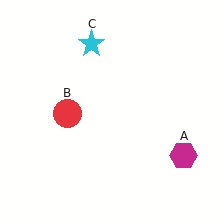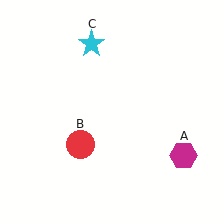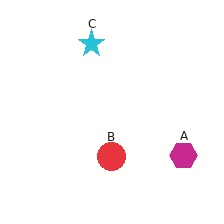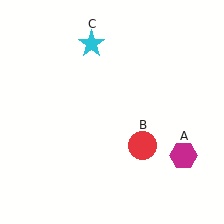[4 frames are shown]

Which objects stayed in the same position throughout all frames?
Magenta hexagon (object A) and cyan star (object C) remained stationary.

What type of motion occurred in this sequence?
The red circle (object B) rotated counterclockwise around the center of the scene.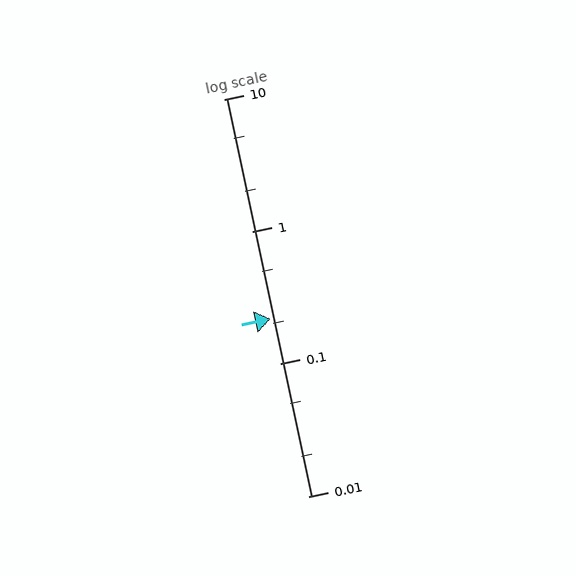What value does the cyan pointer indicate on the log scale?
The pointer indicates approximately 0.22.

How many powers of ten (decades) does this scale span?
The scale spans 3 decades, from 0.01 to 10.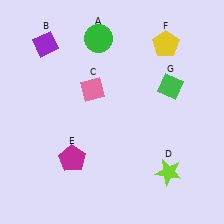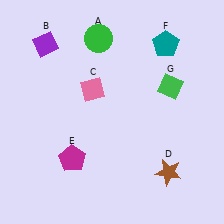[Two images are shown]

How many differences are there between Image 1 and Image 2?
There are 2 differences between the two images.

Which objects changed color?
D changed from lime to brown. F changed from yellow to teal.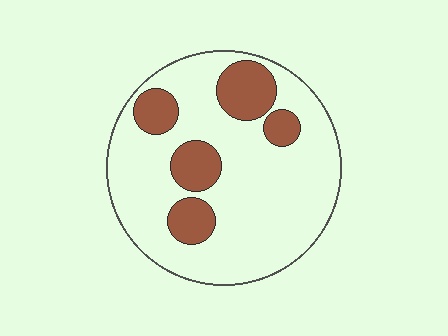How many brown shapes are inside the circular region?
5.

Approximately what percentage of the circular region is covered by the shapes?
Approximately 20%.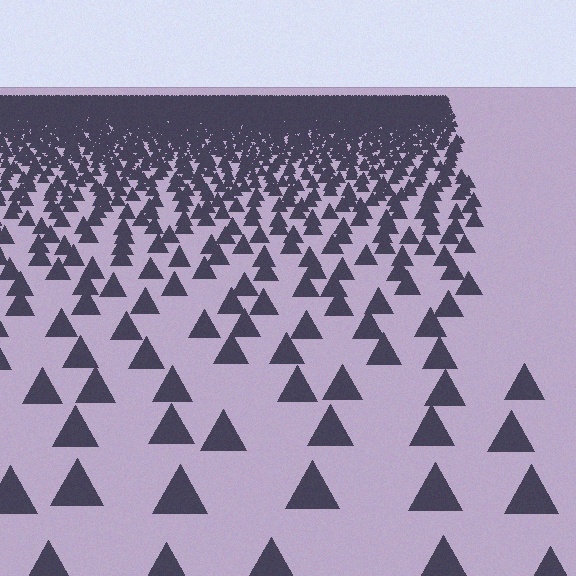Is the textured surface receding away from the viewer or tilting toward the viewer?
The surface is receding away from the viewer. Texture elements get smaller and denser toward the top.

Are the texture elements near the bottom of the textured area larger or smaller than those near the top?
Larger. Near the bottom, elements are closer to the viewer and appear at a bigger on-screen size.